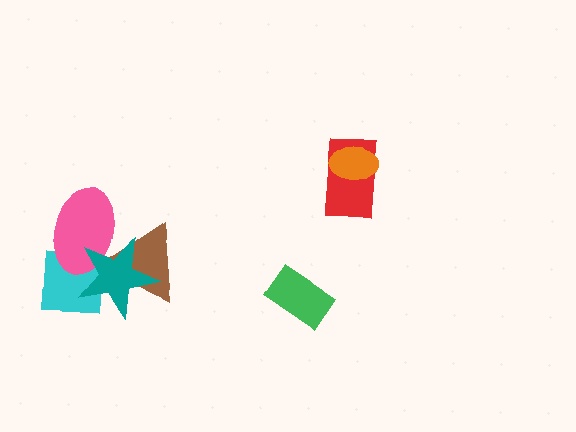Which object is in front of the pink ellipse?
The teal star is in front of the pink ellipse.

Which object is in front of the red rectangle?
The orange ellipse is in front of the red rectangle.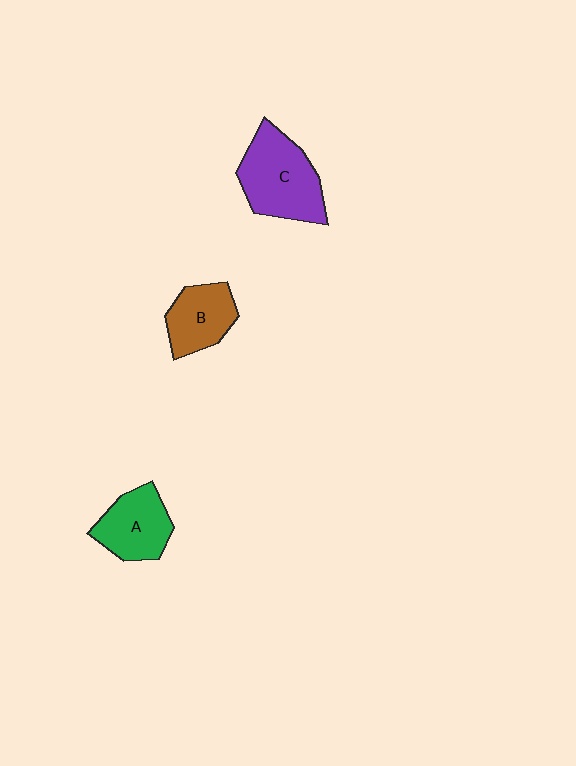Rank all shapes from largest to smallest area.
From largest to smallest: C (purple), A (green), B (brown).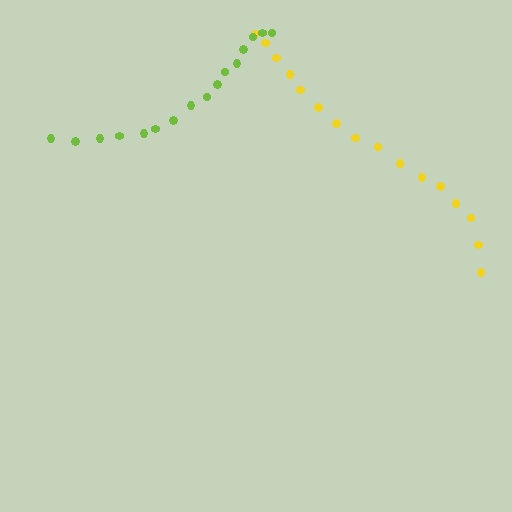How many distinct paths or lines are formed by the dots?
There are 2 distinct paths.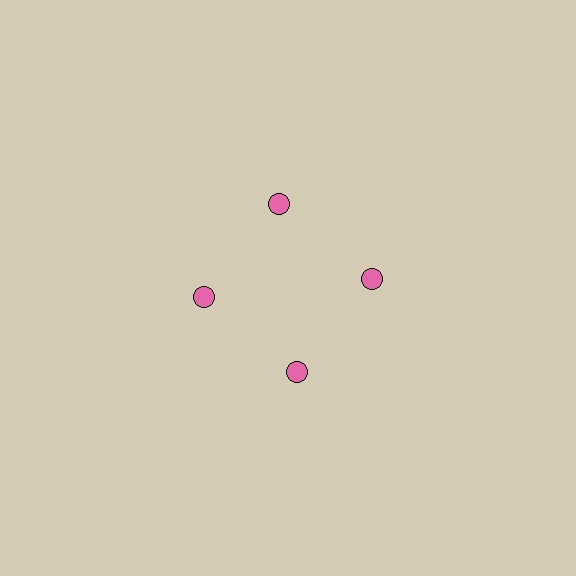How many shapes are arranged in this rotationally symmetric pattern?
There are 4 shapes, arranged in 4 groups of 1.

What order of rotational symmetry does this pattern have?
This pattern has 4-fold rotational symmetry.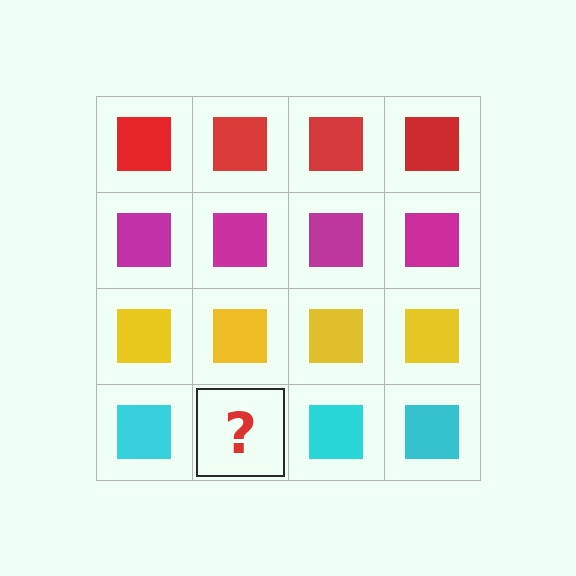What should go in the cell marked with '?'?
The missing cell should contain a cyan square.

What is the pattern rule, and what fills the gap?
The rule is that each row has a consistent color. The gap should be filled with a cyan square.